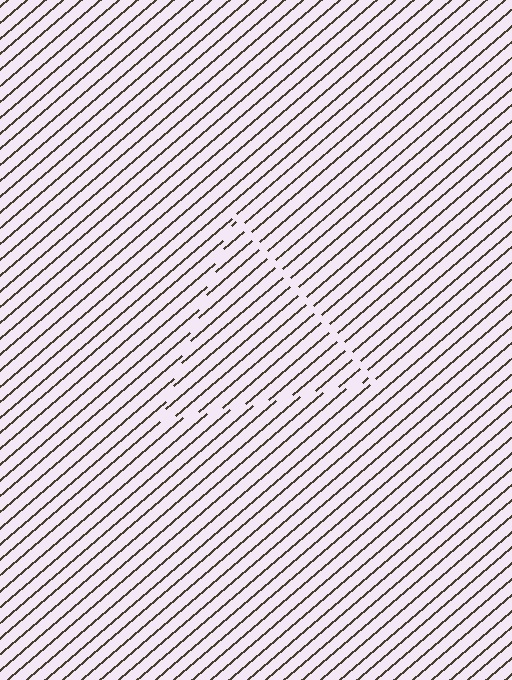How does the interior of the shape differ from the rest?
The interior of the shape contains the same grating, shifted by half a period — the contour is defined by the phase discontinuity where line-ends from the inner and outer gratings abut.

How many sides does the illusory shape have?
3 sides — the line-ends trace a triangle.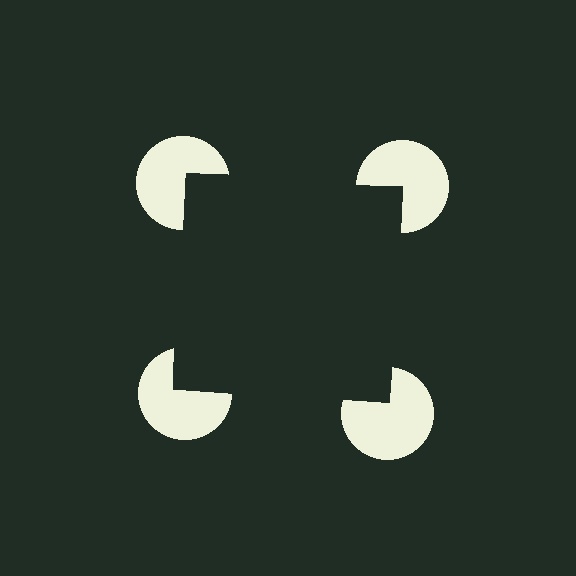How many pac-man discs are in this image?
There are 4 — one at each vertex of the illusory square.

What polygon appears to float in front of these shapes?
An illusory square — its edges are inferred from the aligned wedge cuts in the pac-man discs, not physically drawn.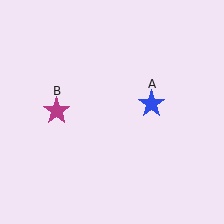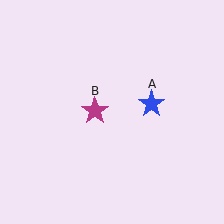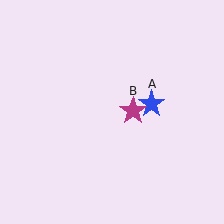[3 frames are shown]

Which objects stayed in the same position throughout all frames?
Blue star (object A) remained stationary.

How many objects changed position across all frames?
1 object changed position: magenta star (object B).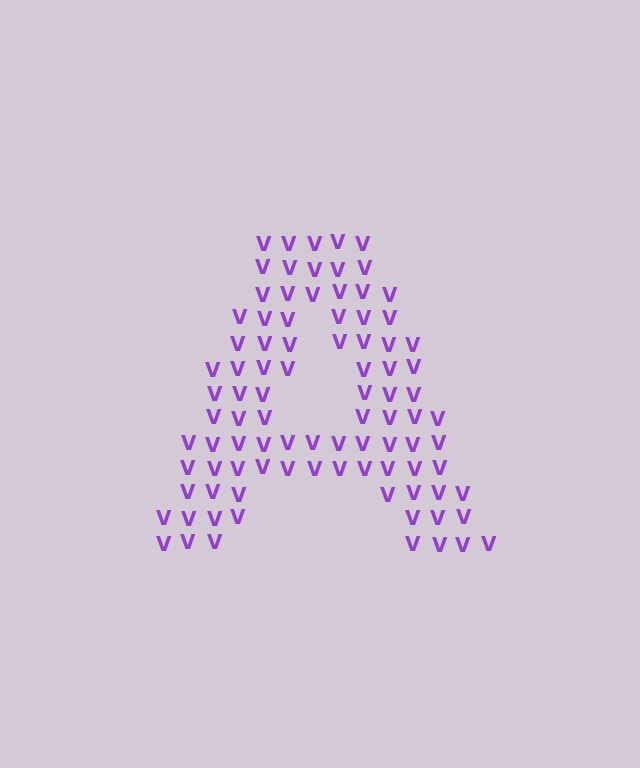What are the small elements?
The small elements are letter V's.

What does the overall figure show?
The overall figure shows the letter A.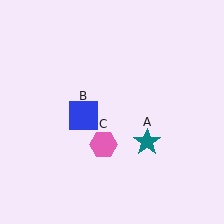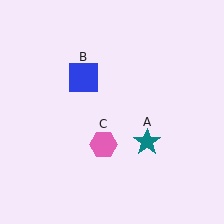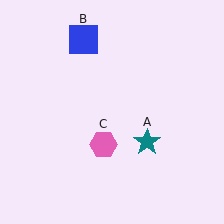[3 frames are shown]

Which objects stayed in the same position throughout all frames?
Teal star (object A) and pink hexagon (object C) remained stationary.